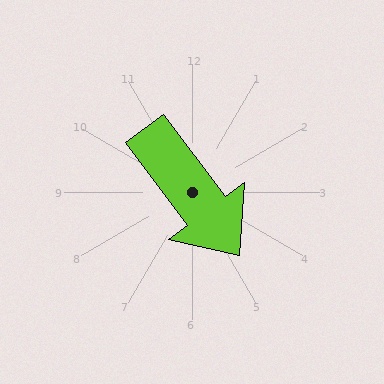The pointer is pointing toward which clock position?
Roughly 5 o'clock.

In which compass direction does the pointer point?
Southeast.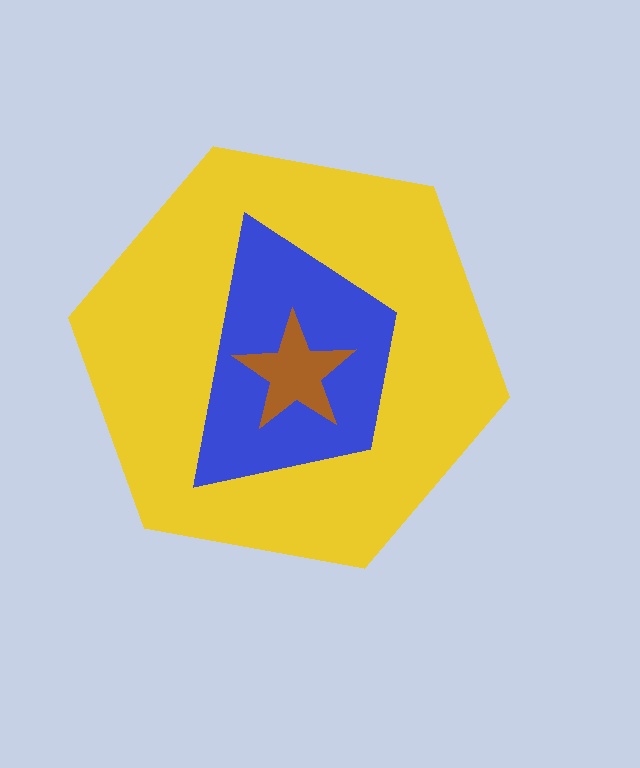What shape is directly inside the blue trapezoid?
The brown star.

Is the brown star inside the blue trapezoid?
Yes.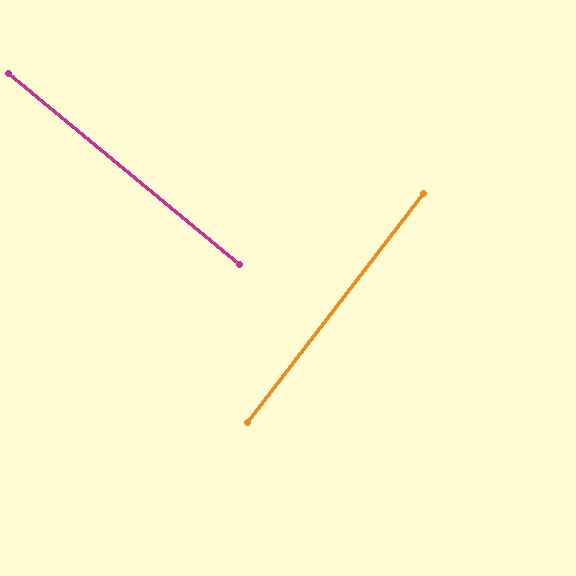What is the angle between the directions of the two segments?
Approximately 88 degrees.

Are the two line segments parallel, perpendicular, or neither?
Perpendicular — they meet at approximately 88°.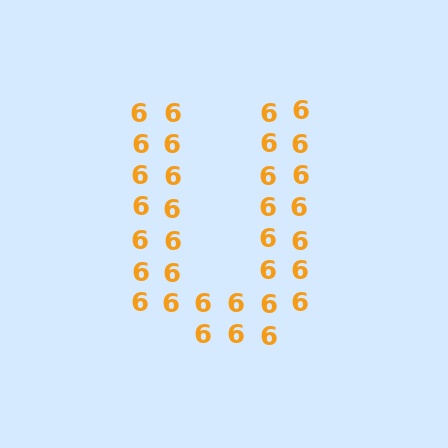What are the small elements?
The small elements are digit 6's.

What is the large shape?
The large shape is the letter U.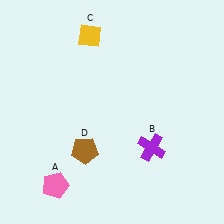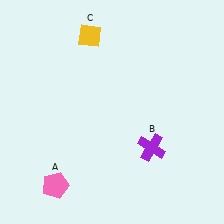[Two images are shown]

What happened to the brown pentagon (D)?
The brown pentagon (D) was removed in Image 2. It was in the bottom-left area of Image 1.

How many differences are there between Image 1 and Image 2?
There is 1 difference between the two images.